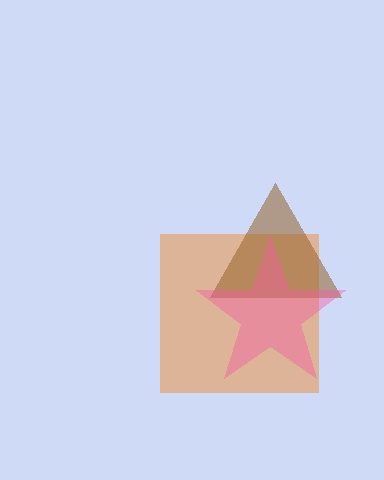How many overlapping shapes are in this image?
There are 3 overlapping shapes in the image.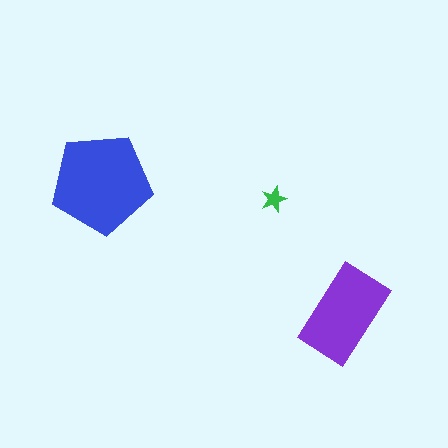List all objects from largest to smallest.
The blue pentagon, the purple rectangle, the green star.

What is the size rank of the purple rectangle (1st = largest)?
2nd.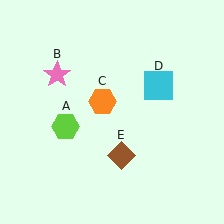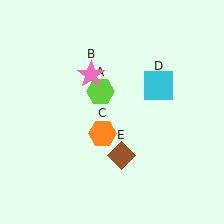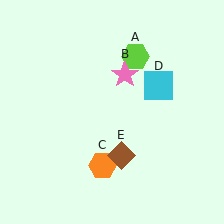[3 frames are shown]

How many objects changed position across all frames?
3 objects changed position: lime hexagon (object A), pink star (object B), orange hexagon (object C).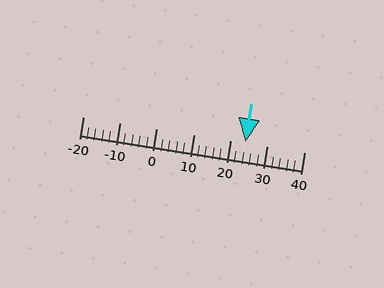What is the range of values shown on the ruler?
The ruler shows values from -20 to 40.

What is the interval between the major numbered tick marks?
The major tick marks are spaced 10 units apart.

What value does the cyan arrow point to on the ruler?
The cyan arrow points to approximately 24.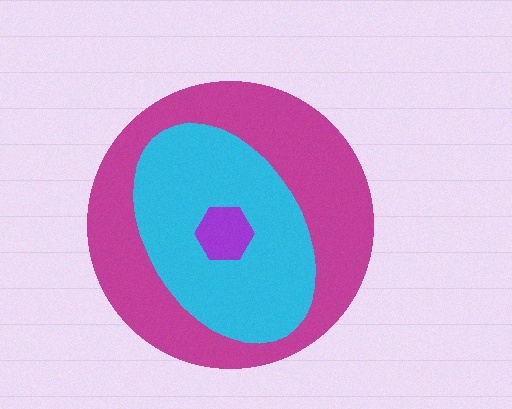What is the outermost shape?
The magenta circle.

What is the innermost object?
The purple hexagon.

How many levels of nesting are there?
3.